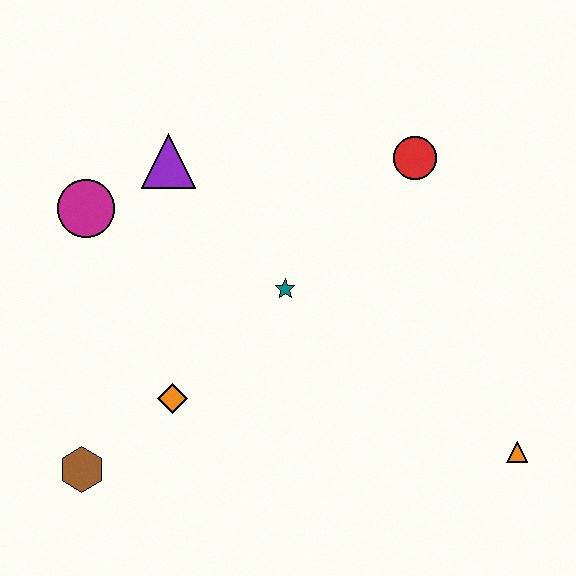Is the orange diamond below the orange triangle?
No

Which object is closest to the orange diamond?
The brown hexagon is closest to the orange diamond.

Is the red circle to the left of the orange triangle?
Yes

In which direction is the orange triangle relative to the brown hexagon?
The orange triangle is to the right of the brown hexagon.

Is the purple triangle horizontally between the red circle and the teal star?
No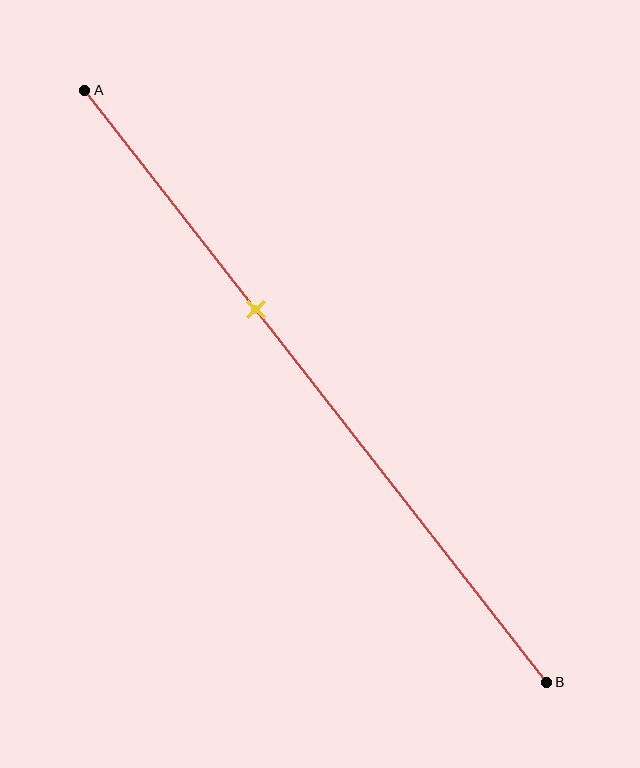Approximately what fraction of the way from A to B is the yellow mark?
The yellow mark is approximately 35% of the way from A to B.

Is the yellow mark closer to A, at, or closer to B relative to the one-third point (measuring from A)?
The yellow mark is closer to point B than the one-third point of segment AB.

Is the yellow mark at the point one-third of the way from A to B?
No, the mark is at about 35% from A, not at the 33% one-third point.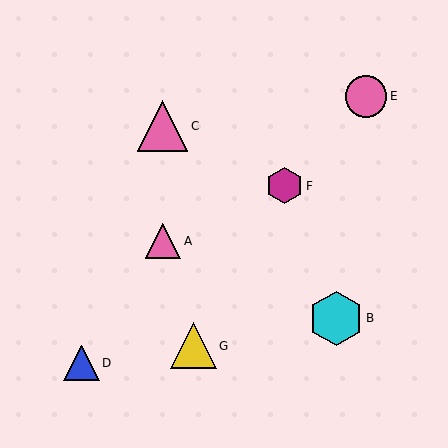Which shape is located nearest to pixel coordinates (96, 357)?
The blue triangle (labeled D) at (81, 363) is nearest to that location.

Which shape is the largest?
The cyan hexagon (labeled B) is the largest.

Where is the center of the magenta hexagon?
The center of the magenta hexagon is at (285, 186).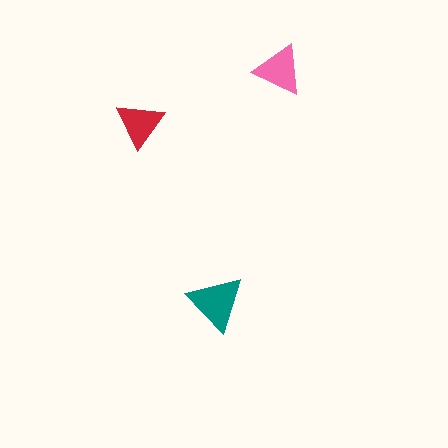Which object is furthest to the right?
The pink triangle is rightmost.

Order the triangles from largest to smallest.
the teal one, the pink one, the red one.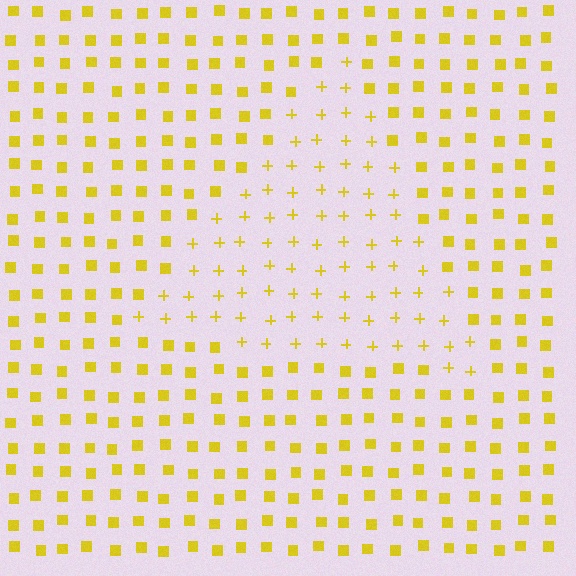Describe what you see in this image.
The image is filled with small yellow elements arranged in a uniform grid. A triangle-shaped region contains plus signs, while the surrounding area contains squares. The boundary is defined purely by the change in element shape.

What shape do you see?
I see a triangle.